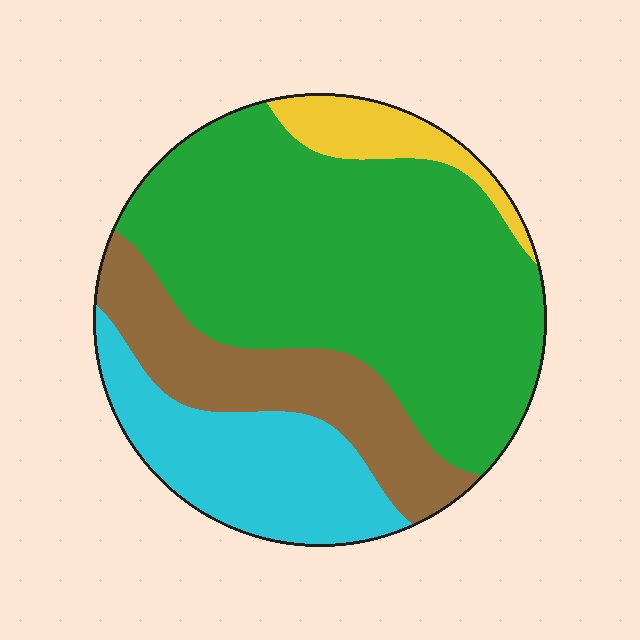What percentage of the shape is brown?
Brown takes up between a sixth and a third of the shape.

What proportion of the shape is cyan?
Cyan takes up between a sixth and a third of the shape.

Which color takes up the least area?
Yellow, at roughly 5%.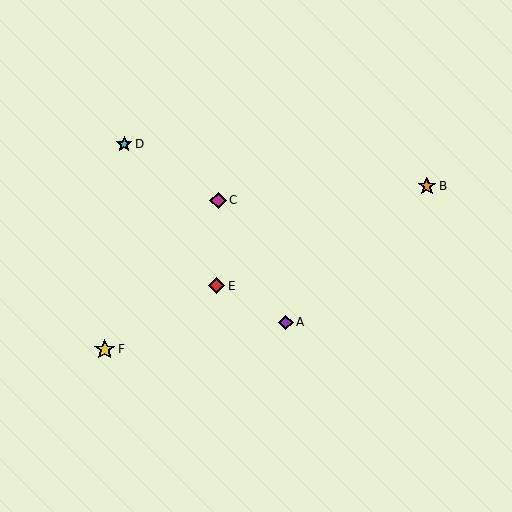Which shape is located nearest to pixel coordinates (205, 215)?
The magenta diamond (labeled C) at (218, 200) is nearest to that location.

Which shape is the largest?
The yellow star (labeled F) is the largest.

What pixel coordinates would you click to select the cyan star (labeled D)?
Click at (124, 144) to select the cyan star D.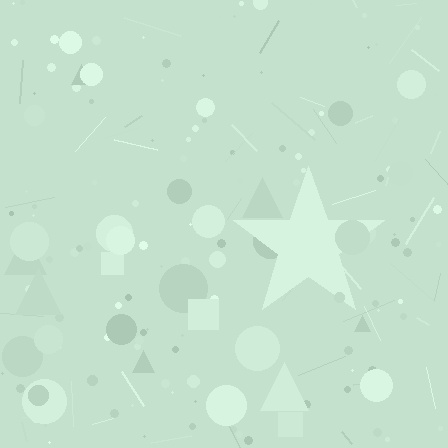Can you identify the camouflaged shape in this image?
The camouflaged shape is a star.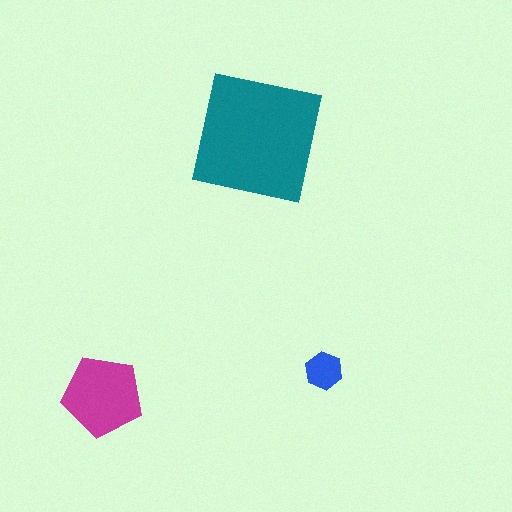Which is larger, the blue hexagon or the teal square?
The teal square.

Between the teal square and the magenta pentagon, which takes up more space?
The teal square.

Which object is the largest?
The teal square.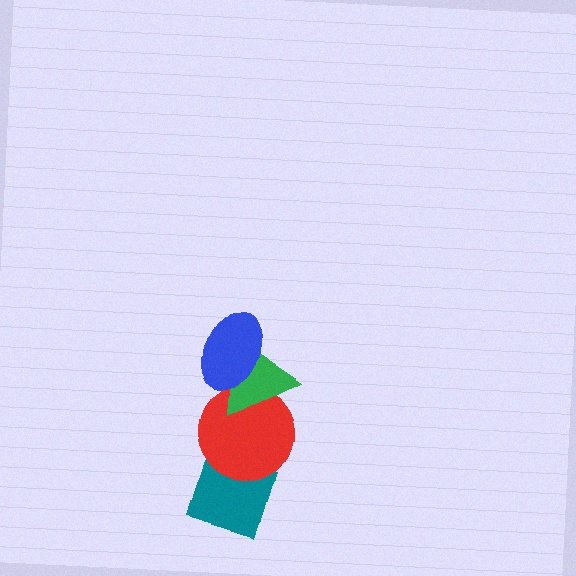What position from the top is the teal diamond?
The teal diamond is 4th from the top.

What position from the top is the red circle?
The red circle is 3rd from the top.